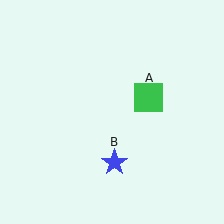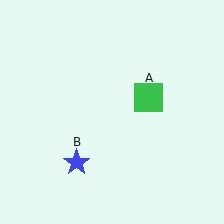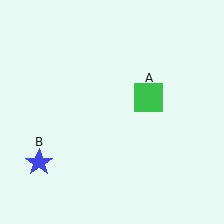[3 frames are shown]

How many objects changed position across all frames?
1 object changed position: blue star (object B).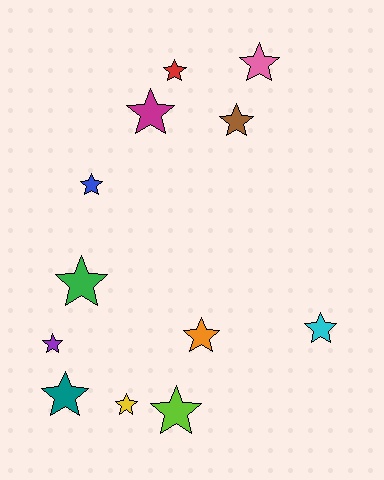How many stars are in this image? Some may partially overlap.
There are 12 stars.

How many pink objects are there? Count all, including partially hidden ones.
There is 1 pink object.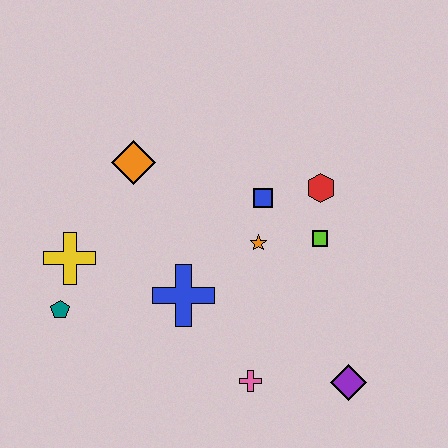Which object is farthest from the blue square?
The teal pentagon is farthest from the blue square.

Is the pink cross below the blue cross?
Yes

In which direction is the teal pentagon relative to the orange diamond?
The teal pentagon is below the orange diamond.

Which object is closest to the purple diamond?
The pink cross is closest to the purple diamond.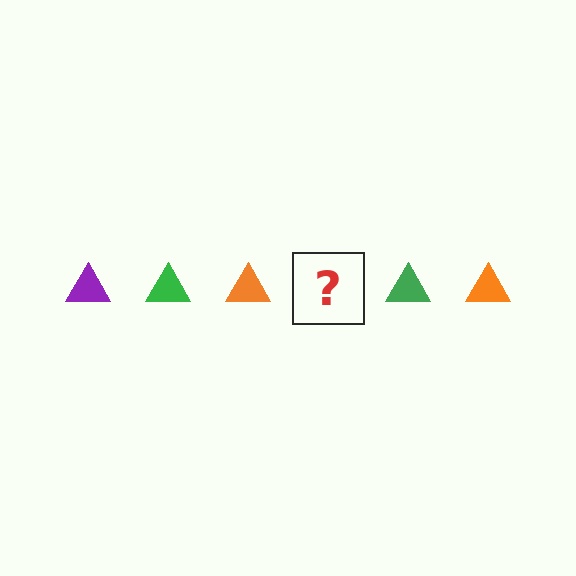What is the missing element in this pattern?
The missing element is a purple triangle.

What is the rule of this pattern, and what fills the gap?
The rule is that the pattern cycles through purple, green, orange triangles. The gap should be filled with a purple triangle.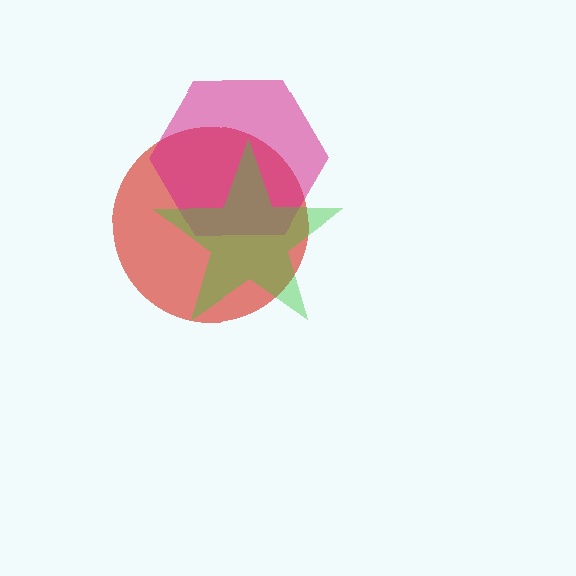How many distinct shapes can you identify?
There are 3 distinct shapes: a red circle, a magenta hexagon, a green star.